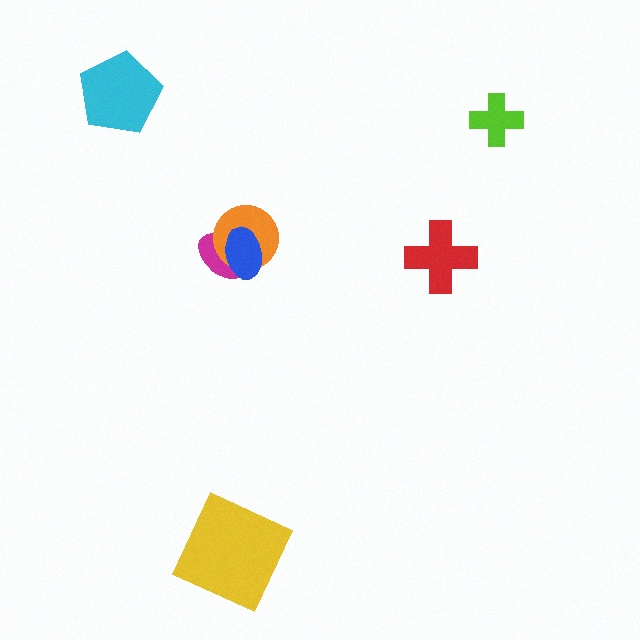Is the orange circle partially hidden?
Yes, it is partially covered by another shape.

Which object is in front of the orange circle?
The blue ellipse is in front of the orange circle.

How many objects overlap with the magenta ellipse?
2 objects overlap with the magenta ellipse.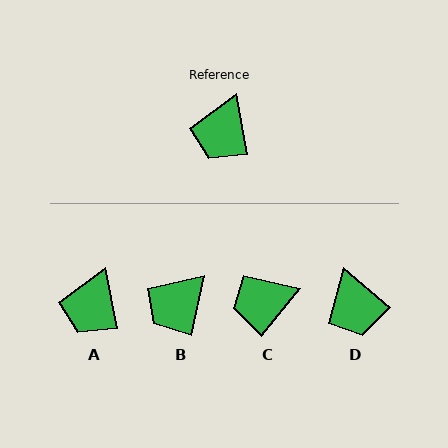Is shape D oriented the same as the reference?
No, it is off by about 39 degrees.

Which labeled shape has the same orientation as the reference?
A.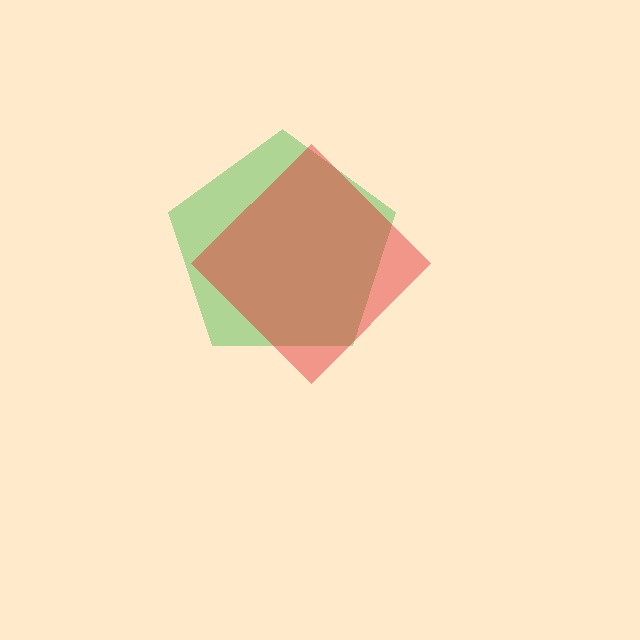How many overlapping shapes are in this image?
There are 2 overlapping shapes in the image.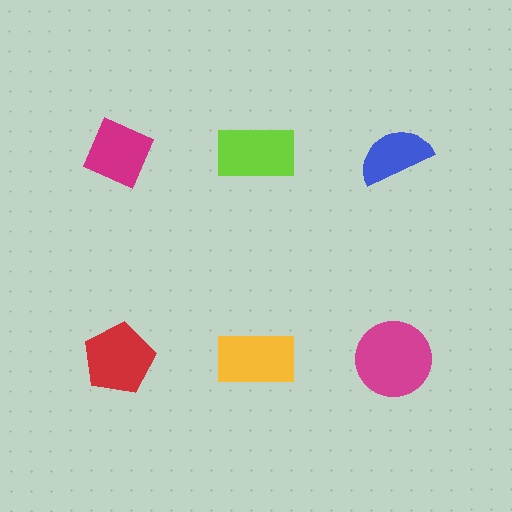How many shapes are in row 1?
3 shapes.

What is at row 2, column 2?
A yellow rectangle.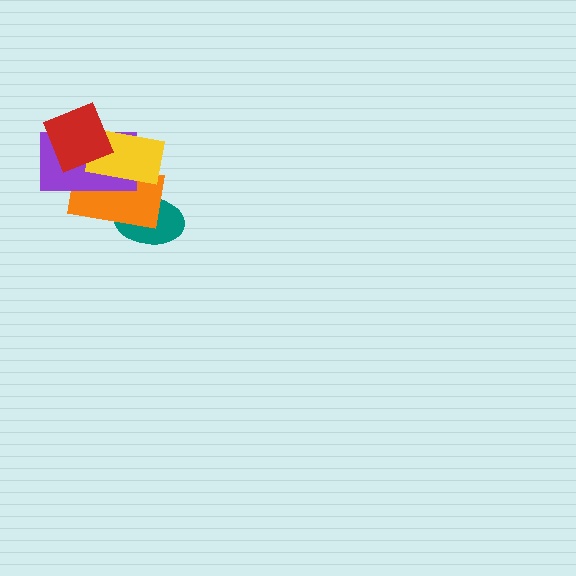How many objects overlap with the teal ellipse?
1 object overlaps with the teal ellipse.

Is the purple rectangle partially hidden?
Yes, it is partially covered by another shape.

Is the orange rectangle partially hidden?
Yes, it is partially covered by another shape.